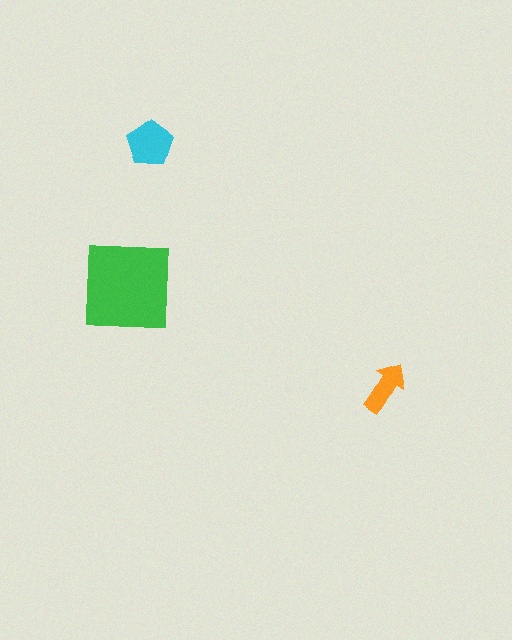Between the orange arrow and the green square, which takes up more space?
The green square.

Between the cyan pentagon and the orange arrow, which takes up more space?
The cyan pentagon.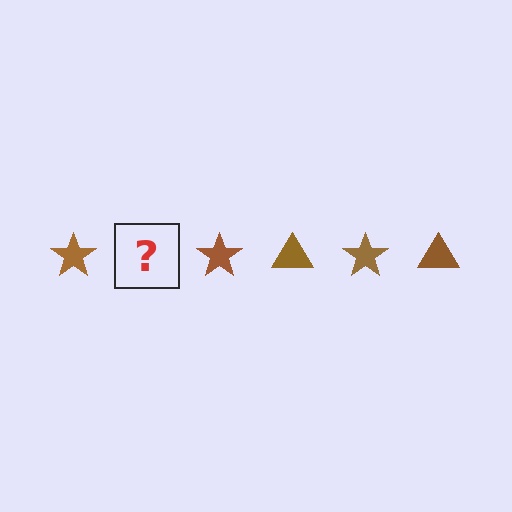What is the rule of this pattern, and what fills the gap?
The rule is that the pattern cycles through star, triangle shapes in brown. The gap should be filled with a brown triangle.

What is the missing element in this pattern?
The missing element is a brown triangle.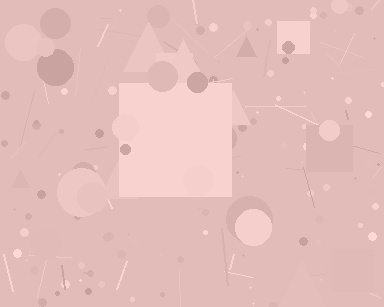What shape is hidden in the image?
A square is hidden in the image.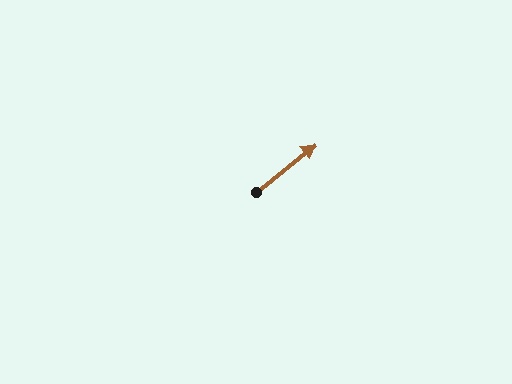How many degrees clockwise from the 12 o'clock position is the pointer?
Approximately 51 degrees.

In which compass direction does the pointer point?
Northeast.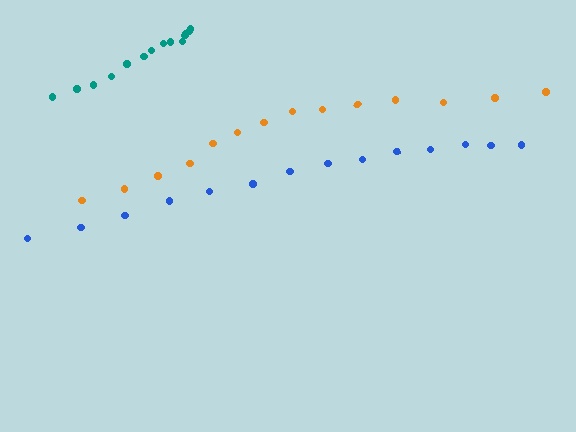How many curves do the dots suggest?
There are 3 distinct paths.